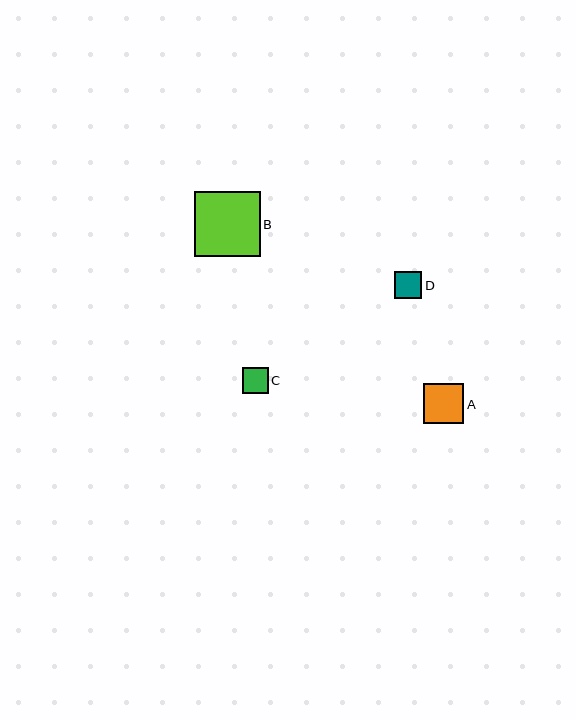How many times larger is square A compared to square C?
Square A is approximately 1.5 times the size of square C.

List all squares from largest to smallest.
From largest to smallest: B, A, D, C.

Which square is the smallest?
Square C is the smallest with a size of approximately 26 pixels.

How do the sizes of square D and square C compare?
Square D and square C are approximately the same size.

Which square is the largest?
Square B is the largest with a size of approximately 65 pixels.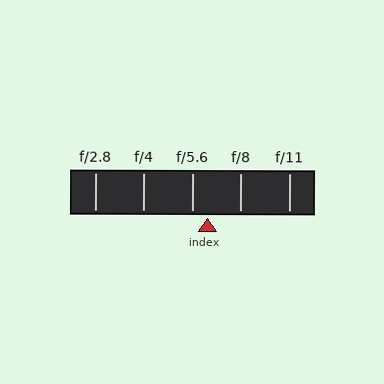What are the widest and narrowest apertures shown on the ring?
The widest aperture shown is f/2.8 and the narrowest is f/11.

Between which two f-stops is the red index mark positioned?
The index mark is between f/5.6 and f/8.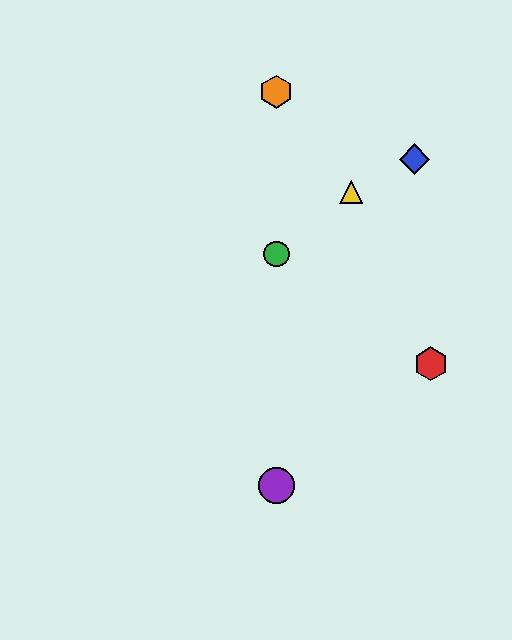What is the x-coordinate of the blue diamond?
The blue diamond is at x≈415.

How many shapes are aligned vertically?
3 shapes (the green circle, the purple circle, the orange hexagon) are aligned vertically.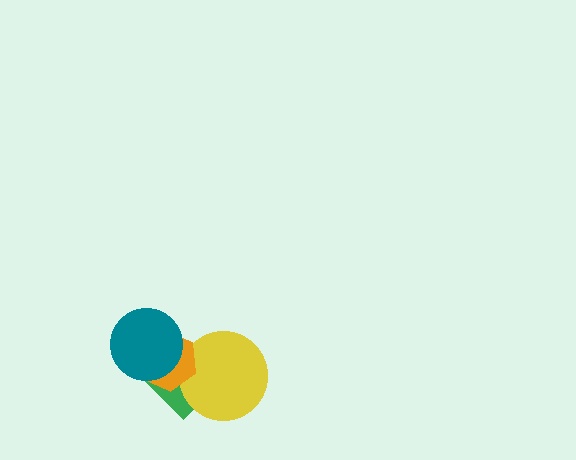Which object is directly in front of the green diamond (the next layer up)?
The yellow circle is directly in front of the green diamond.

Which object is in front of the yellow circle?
The orange hexagon is in front of the yellow circle.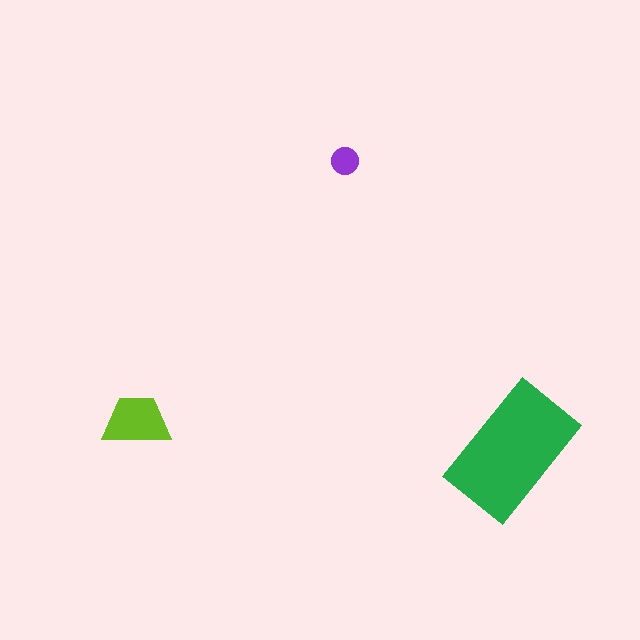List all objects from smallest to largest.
The purple circle, the lime trapezoid, the green rectangle.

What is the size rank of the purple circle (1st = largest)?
3rd.